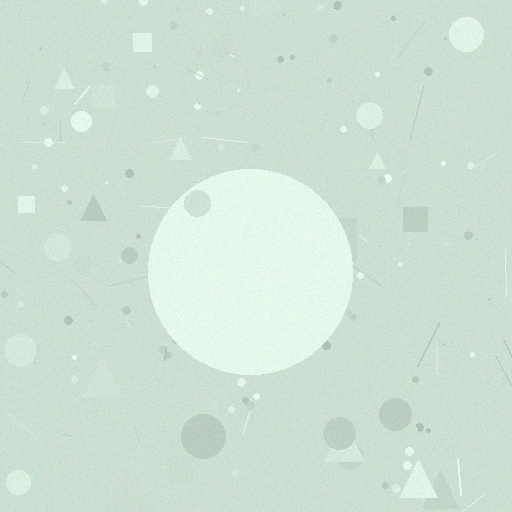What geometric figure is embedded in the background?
A circle is embedded in the background.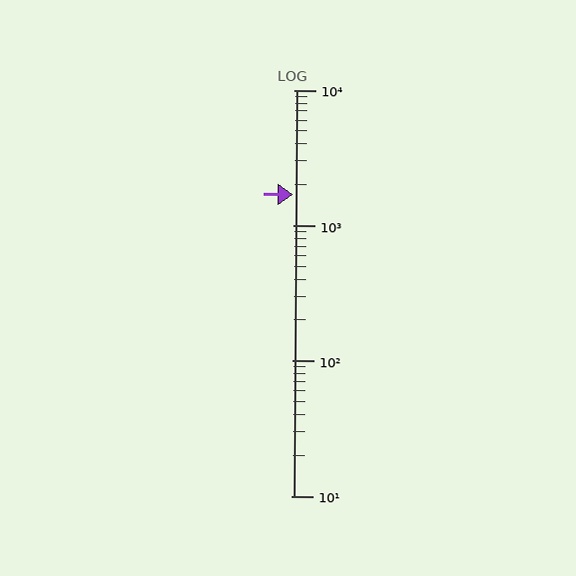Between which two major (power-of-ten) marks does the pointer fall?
The pointer is between 1000 and 10000.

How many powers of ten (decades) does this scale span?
The scale spans 3 decades, from 10 to 10000.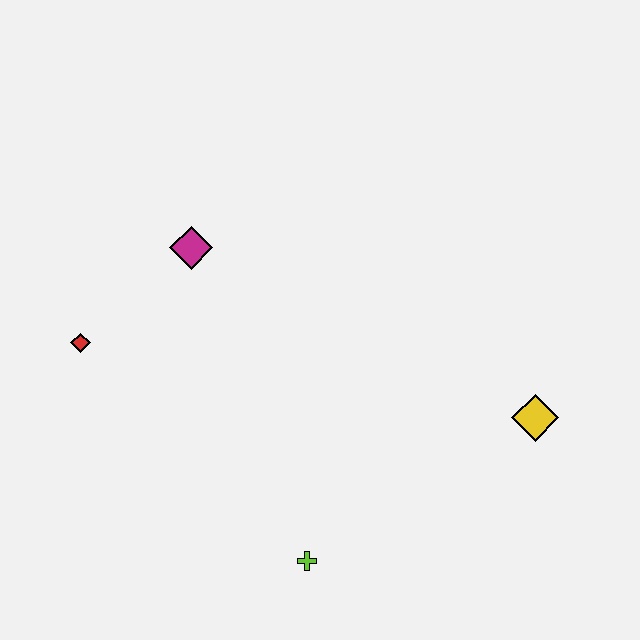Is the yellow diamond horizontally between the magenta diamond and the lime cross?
No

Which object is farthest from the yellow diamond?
The red diamond is farthest from the yellow diamond.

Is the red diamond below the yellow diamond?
No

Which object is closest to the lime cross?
The yellow diamond is closest to the lime cross.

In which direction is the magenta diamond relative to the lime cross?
The magenta diamond is above the lime cross.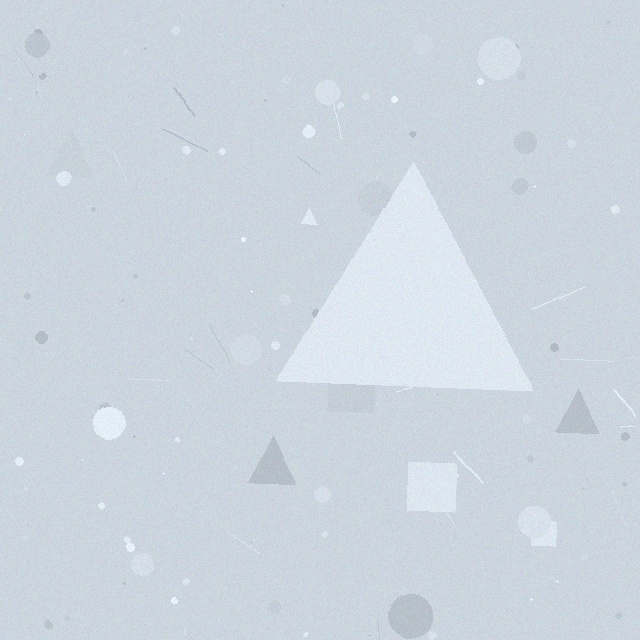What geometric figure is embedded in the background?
A triangle is embedded in the background.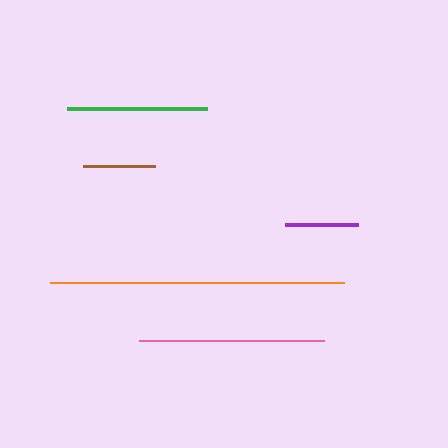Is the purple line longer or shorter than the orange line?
The orange line is longer than the purple line.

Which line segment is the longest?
The orange line is the longest at approximately 295 pixels.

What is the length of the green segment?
The green segment is approximately 140 pixels long.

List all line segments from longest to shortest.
From longest to shortest: orange, pink, green, purple, brown.